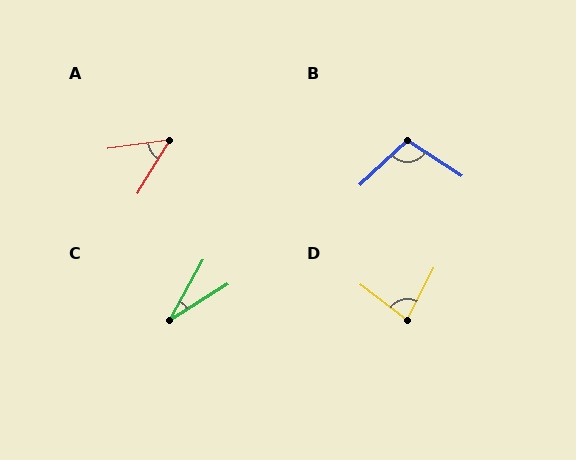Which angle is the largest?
B, at approximately 103 degrees.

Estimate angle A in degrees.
Approximately 51 degrees.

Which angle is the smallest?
C, at approximately 29 degrees.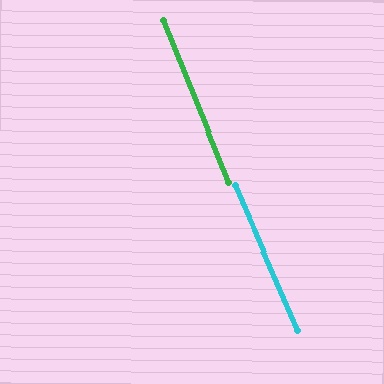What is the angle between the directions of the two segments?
Approximately 1 degree.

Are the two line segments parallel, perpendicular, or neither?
Parallel — their directions differ by only 1.3°.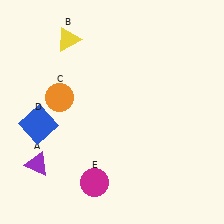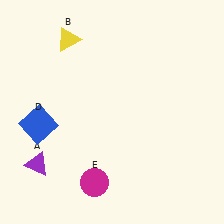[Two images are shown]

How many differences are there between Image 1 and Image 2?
There is 1 difference between the two images.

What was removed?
The orange circle (C) was removed in Image 2.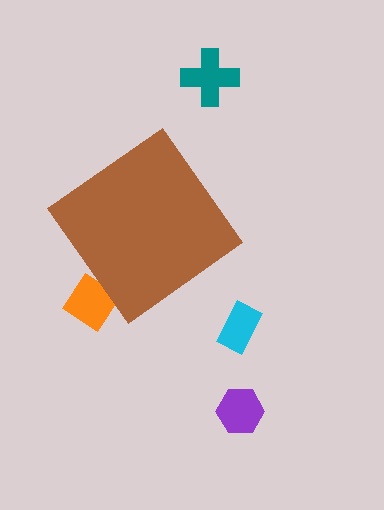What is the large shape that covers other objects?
A brown diamond.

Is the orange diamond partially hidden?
Yes, the orange diamond is partially hidden behind the brown diamond.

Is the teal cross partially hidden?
No, the teal cross is fully visible.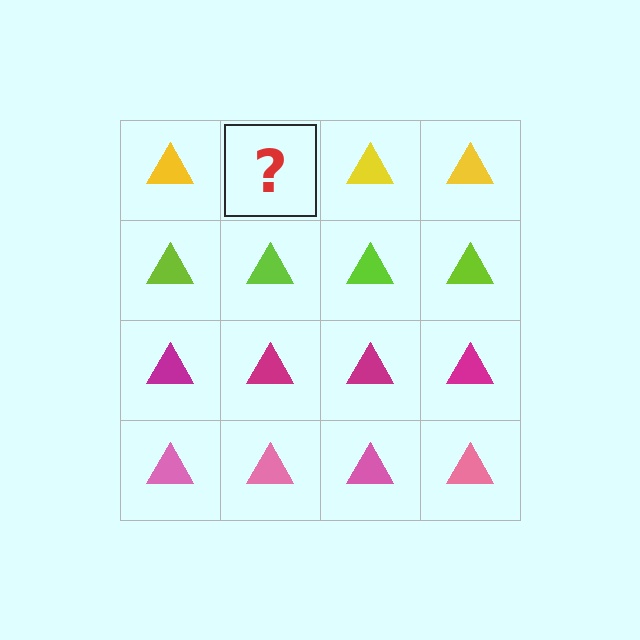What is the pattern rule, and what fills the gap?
The rule is that each row has a consistent color. The gap should be filled with a yellow triangle.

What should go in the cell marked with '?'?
The missing cell should contain a yellow triangle.